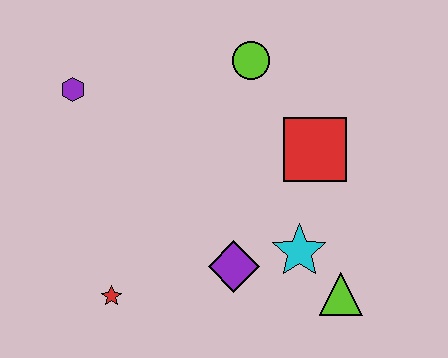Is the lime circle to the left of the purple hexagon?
No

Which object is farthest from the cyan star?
The purple hexagon is farthest from the cyan star.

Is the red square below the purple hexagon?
Yes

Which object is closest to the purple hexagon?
The lime circle is closest to the purple hexagon.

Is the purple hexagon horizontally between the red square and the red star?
No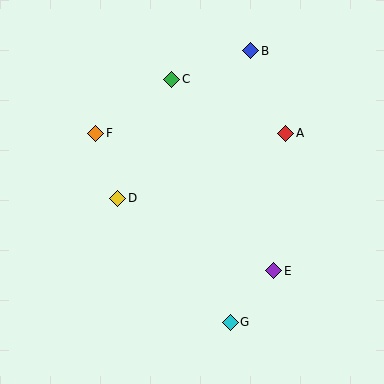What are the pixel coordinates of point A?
Point A is at (286, 133).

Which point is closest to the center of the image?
Point D at (118, 198) is closest to the center.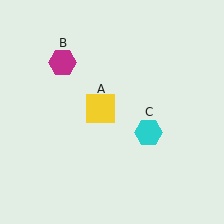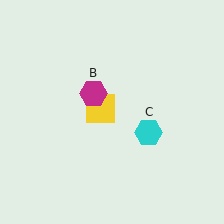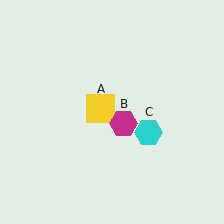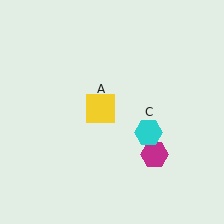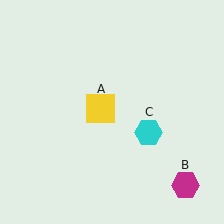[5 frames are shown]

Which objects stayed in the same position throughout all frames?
Yellow square (object A) and cyan hexagon (object C) remained stationary.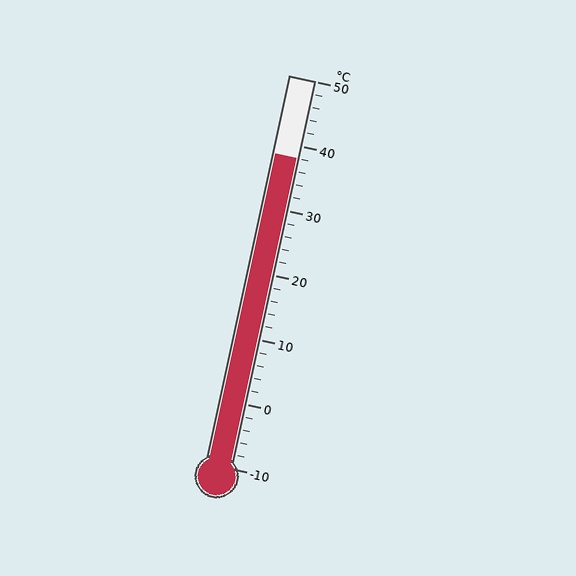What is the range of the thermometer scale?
The thermometer scale ranges from -10°C to 50°C.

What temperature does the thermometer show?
The thermometer shows approximately 38°C.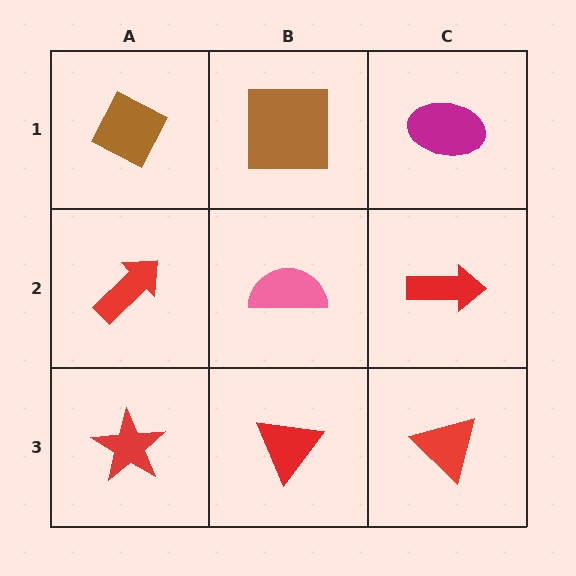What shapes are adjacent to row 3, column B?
A pink semicircle (row 2, column B), a red star (row 3, column A), a red triangle (row 3, column C).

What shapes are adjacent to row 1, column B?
A pink semicircle (row 2, column B), a brown diamond (row 1, column A), a magenta ellipse (row 1, column C).